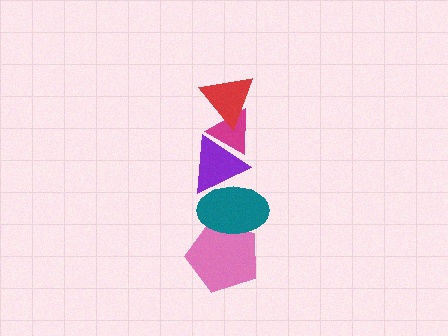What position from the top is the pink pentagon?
The pink pentagon is 5th from the top.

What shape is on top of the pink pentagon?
The teal ellipse is on top of the pink pentagon.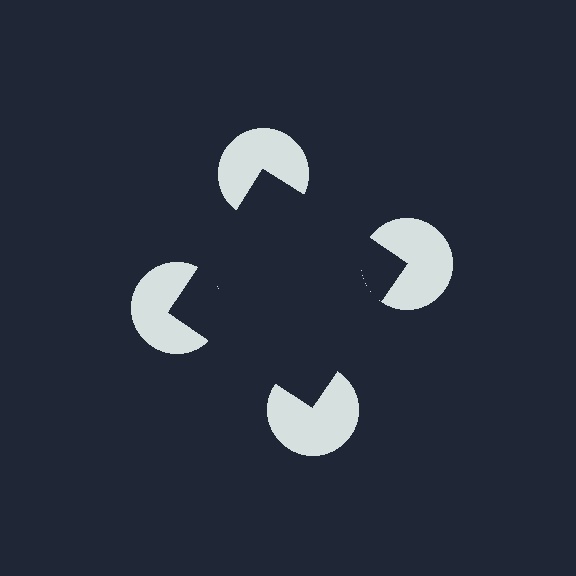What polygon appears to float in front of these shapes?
An illusory square — its edges are inferred from the aligned wedge cuts in the pac-man discs, not physically drawn.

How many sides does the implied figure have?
4 sides.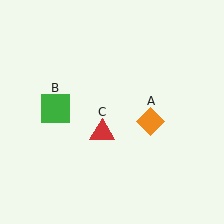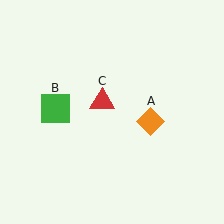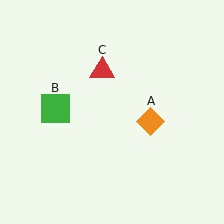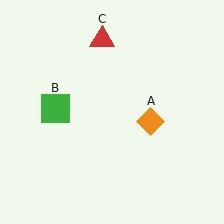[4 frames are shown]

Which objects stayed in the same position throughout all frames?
Orange diamond (object A) and green square (object B) remained stationary.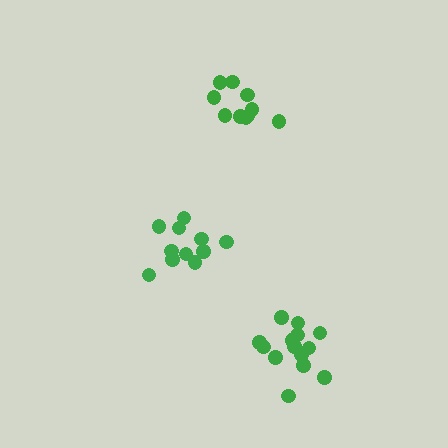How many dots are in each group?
Group 1: 10 dots, Group 2: 15 dots, Group 3: 11 dots (36 total).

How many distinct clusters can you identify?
There are 3 distinct clusters.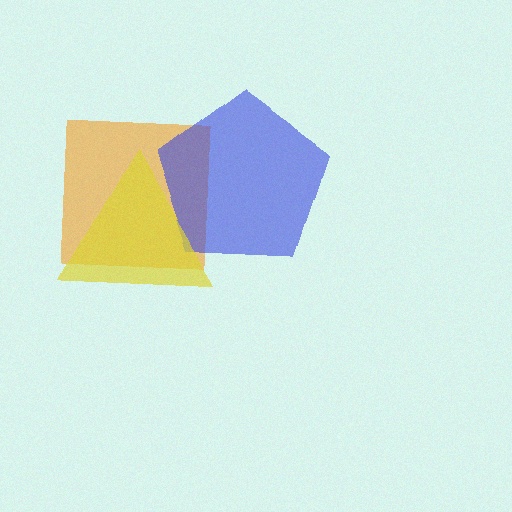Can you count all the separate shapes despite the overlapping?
Yes, there are 3 separate shapes.